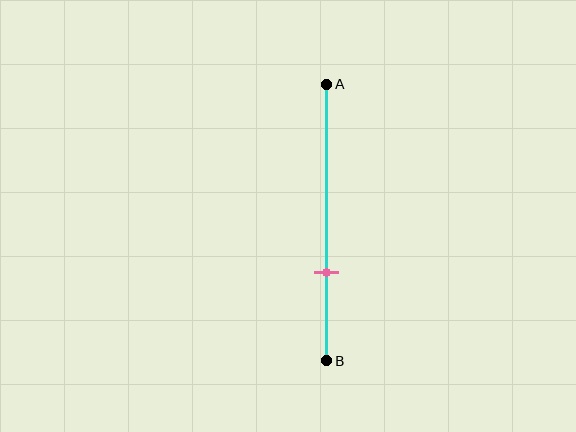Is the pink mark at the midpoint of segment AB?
No, the mark is at about 70% from A, not at the 50% midpoint.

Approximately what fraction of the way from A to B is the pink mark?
The pink mark is approximately 70% of the way from A to B.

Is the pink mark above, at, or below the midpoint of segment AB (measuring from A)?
The pink mark is below the midpoint of segment AB.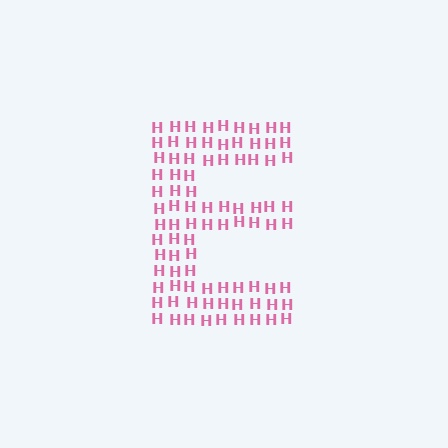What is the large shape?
The large shape is the letter E.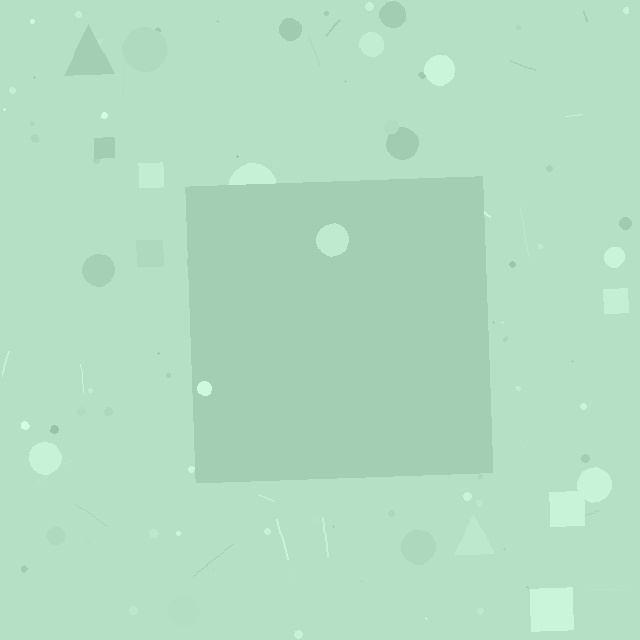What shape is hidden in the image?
A square is hidden in the image.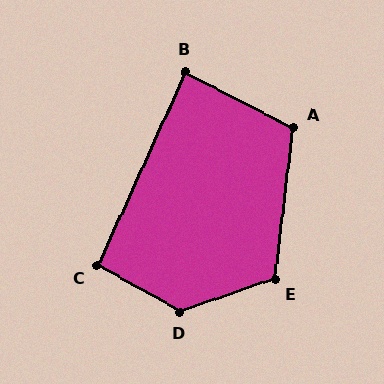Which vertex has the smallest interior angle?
B, at approximately 87 degrees.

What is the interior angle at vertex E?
Approximately 116 degrees (obtuse).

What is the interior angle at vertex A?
Approximately 110 degrees (obtuse).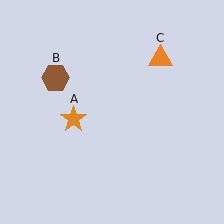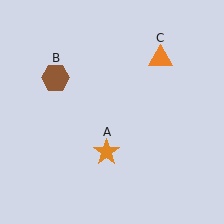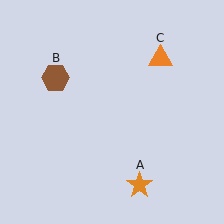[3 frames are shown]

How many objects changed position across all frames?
1 object changed position: orange star (object A).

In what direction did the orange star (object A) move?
The orange star (object A) moved down and to the right.